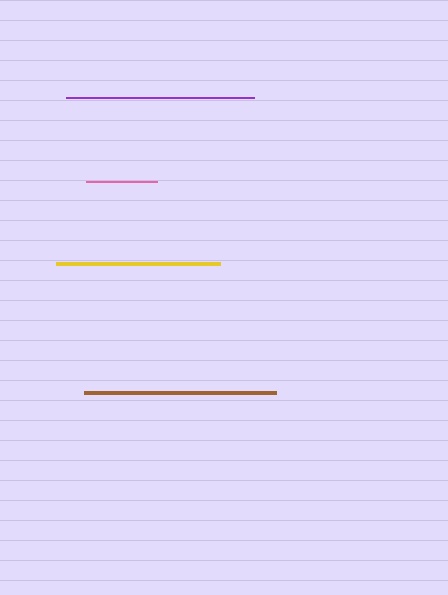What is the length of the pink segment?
The pink segment is approximately 71 pixels long.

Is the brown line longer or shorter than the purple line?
The brown line is longer than the purple line.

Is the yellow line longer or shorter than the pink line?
The yellow line is longer than the pink line.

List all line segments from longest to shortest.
From longest to shortest: brown, purple, yellow, pink.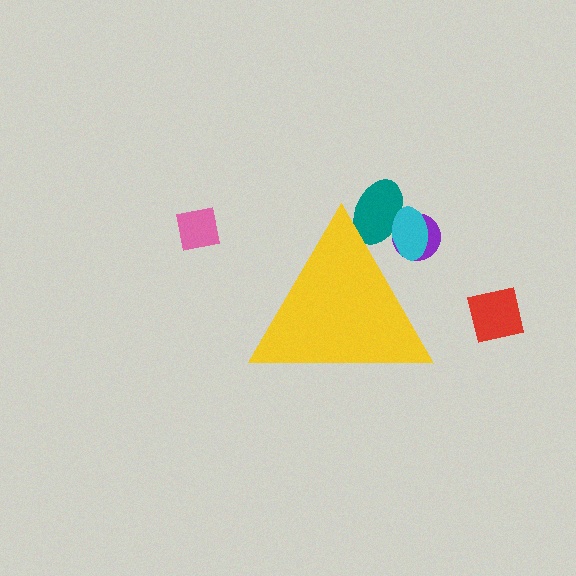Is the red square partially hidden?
No, the red square is fully visible.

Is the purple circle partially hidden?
Yes, the purple circle is partially hidden behind the yellow triangle.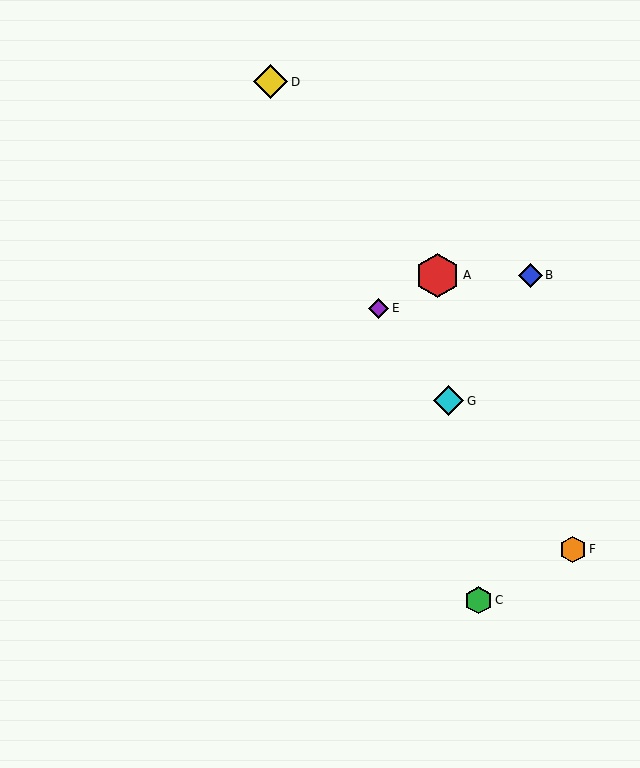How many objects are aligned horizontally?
2 objects (A, B) are aligned horizontally.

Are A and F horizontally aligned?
No, A is at y≈275 and F is at y≈549.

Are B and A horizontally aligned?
Yes, both are at y≈275.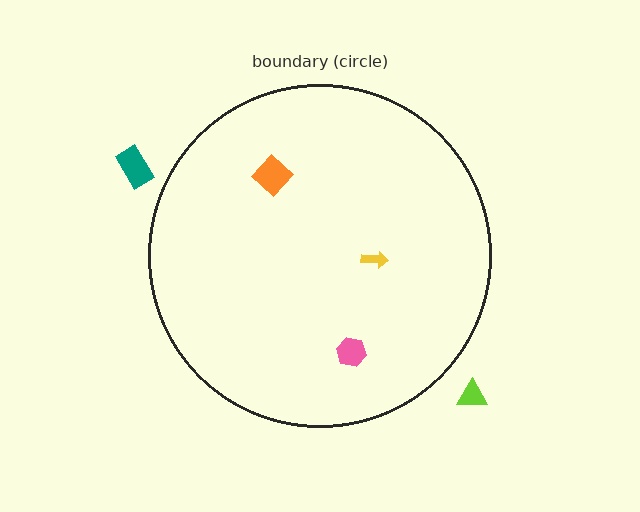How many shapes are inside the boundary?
3 inside, 2 outside.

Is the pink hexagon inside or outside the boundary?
Inside.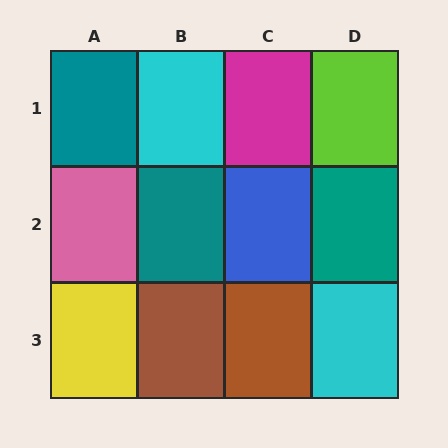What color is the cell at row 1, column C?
Magenta.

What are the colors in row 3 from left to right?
Yellow, brown, brown, cyan.